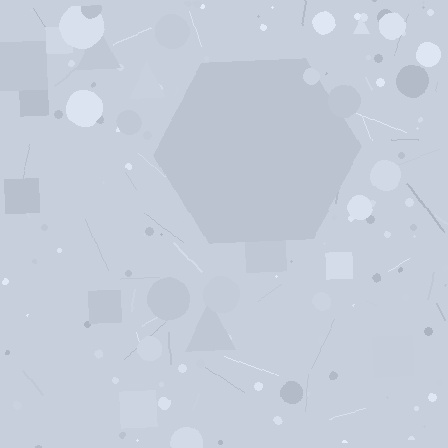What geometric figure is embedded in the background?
A hexagon is embedded in the background.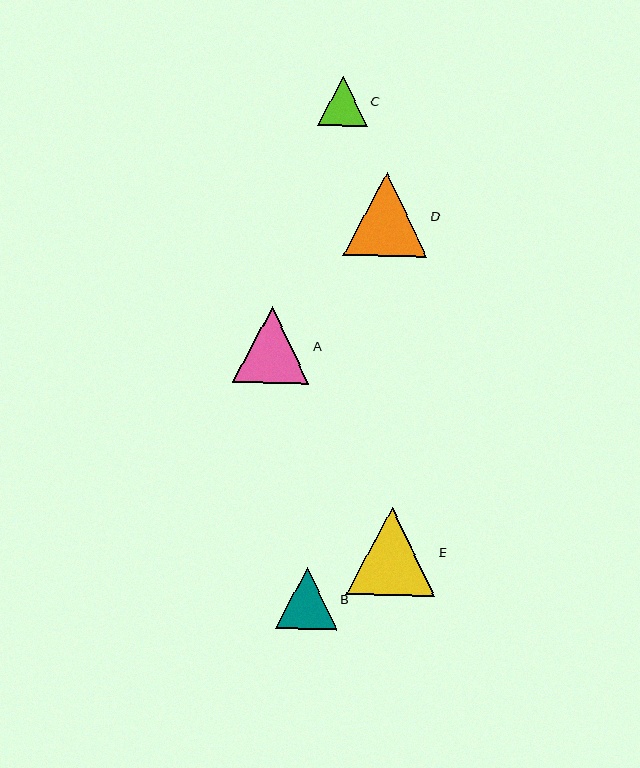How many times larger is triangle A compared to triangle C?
Triangle A is approximately 1.5 times the size of triangle C.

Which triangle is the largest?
Triangle E is the largest with a size of approximately 88 pixels.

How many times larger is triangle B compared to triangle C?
Triangle B is approximately 1.2 times the size of triangle C.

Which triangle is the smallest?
Triangle C is the smallest with a size of approximately 50 pixels.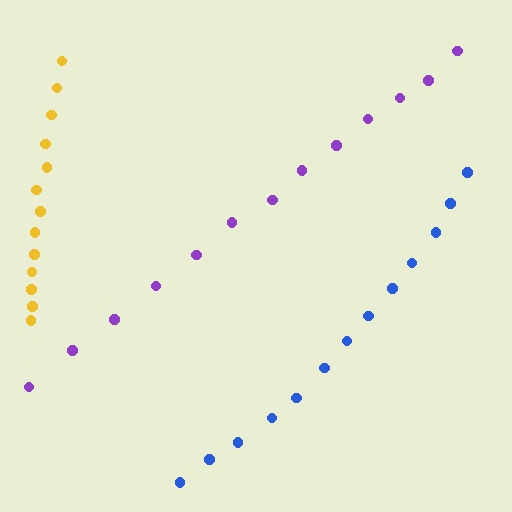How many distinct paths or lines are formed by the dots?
There are 3 distinct paths.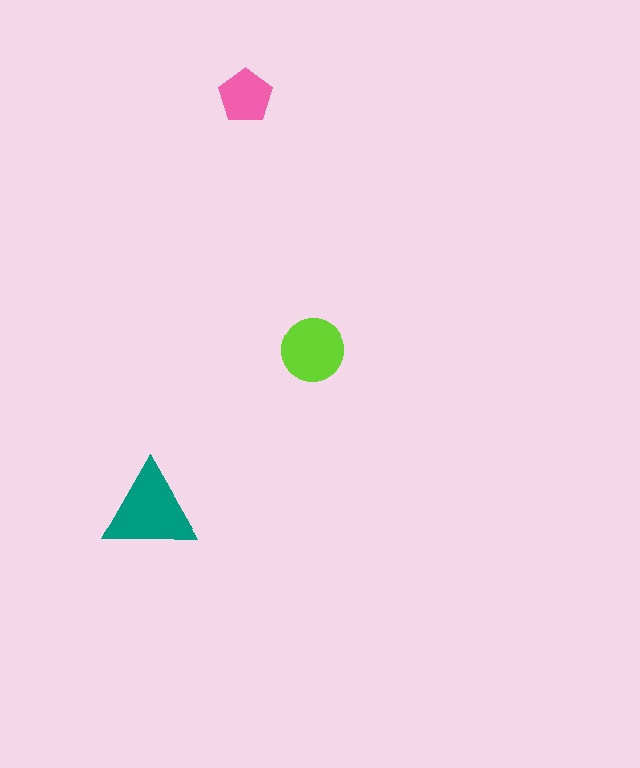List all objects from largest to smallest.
The teal triangle, the lime circle, the pink pentagon.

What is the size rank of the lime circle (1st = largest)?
2nd.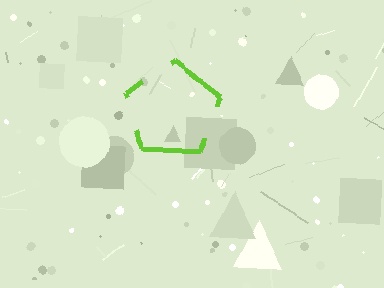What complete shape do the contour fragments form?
The contour fragments form a pentagon.